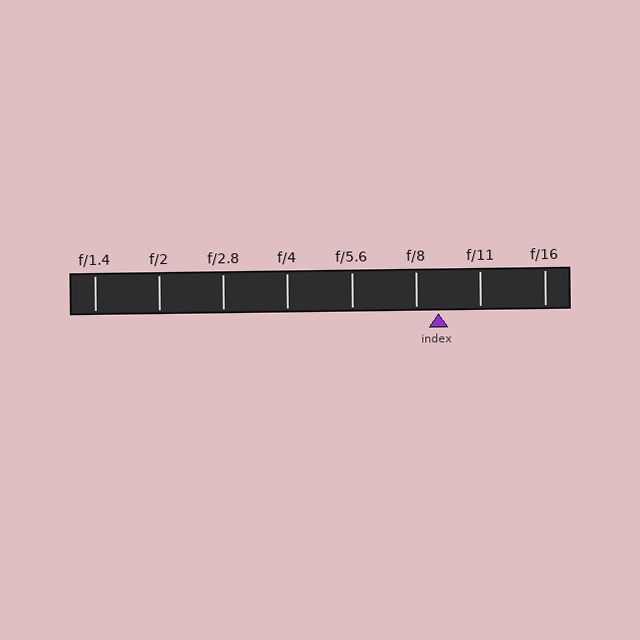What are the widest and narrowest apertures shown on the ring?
The widest aperture shown is f/1.4 and the narrowest is f/16.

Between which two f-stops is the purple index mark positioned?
The index mark is between f/8 and f/11.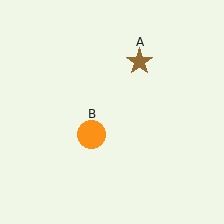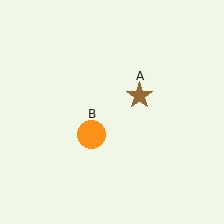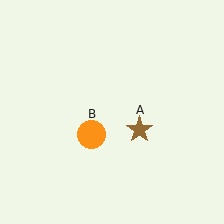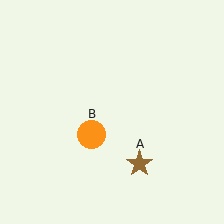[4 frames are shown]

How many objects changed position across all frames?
1 object changed position: brown star (object A).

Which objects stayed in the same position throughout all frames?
Orange circle (object B) remained stationary.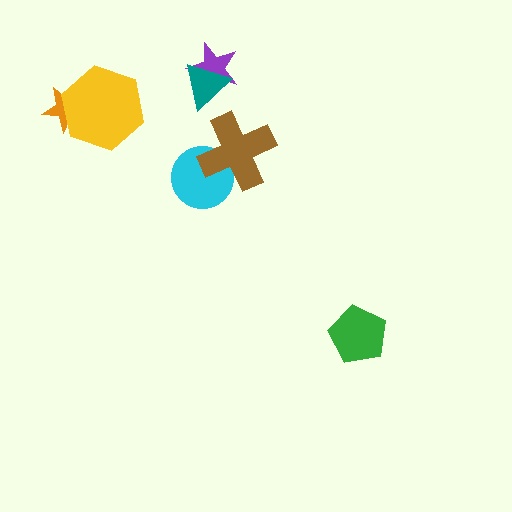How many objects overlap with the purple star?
1 object overlaps with the purple star.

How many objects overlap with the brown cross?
1 object overlaps with the brown cross.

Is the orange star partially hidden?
Yes, it is partially covered by another shape.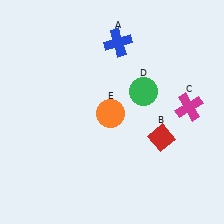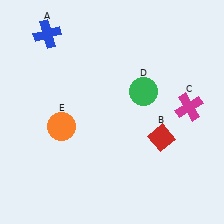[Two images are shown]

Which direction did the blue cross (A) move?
The blue cross (A) moved left.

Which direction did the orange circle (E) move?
The orange circle (E) moved left.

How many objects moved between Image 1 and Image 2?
2 objects moved between the two images.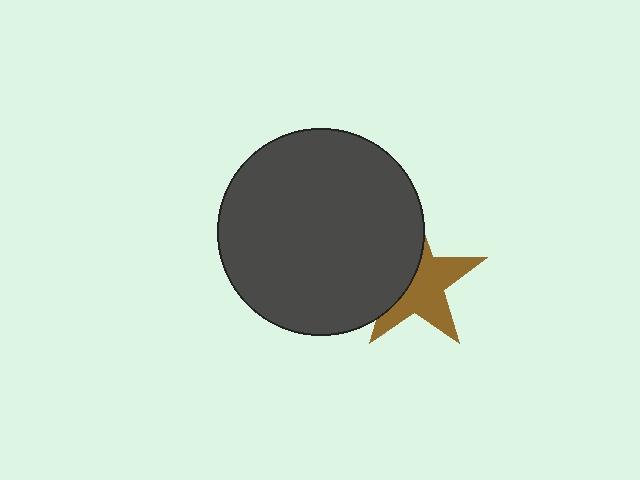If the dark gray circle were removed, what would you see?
You would see the complete brown star.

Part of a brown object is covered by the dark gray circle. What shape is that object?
It is a star.